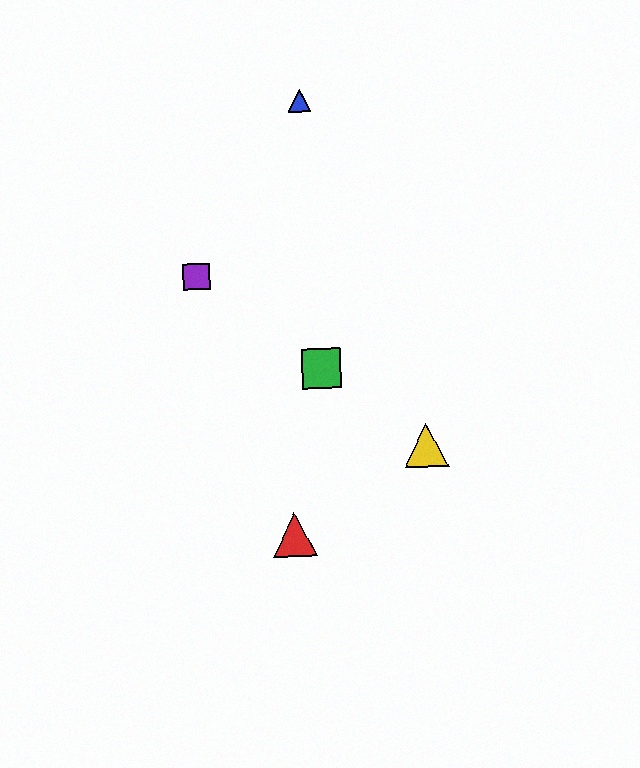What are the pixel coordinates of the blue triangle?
The blue triangle is at (299, 101).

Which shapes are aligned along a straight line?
The green square, the yellow triangle, the purple square are aligned along a straight line.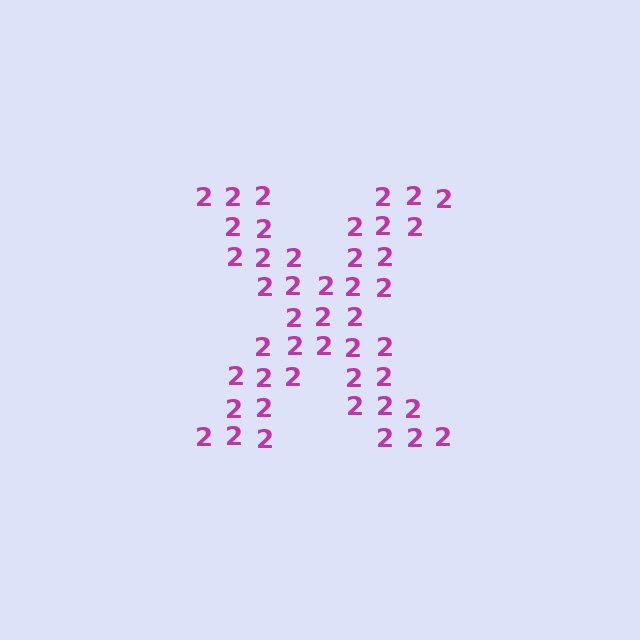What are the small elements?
The small elements are digit 2's.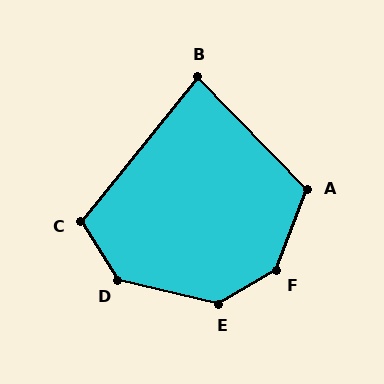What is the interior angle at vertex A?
Approximately 115 degrees (obtuse).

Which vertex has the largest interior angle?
F, at approximately 141 degrees.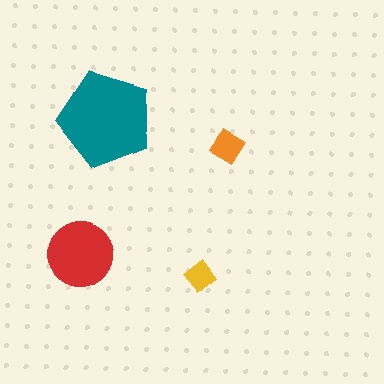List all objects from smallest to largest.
The yellow diamond, the orange diamond, the red circle, the teal pentagon.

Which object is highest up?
The teal pentagon is topmost.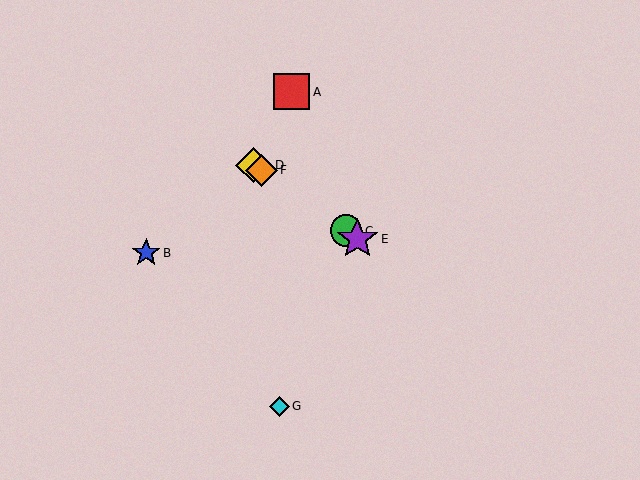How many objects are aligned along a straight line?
4 objects (C, D, E, F) are aligned along a straight line.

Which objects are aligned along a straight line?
Objects C, D, E, F are aligned along a straight line.